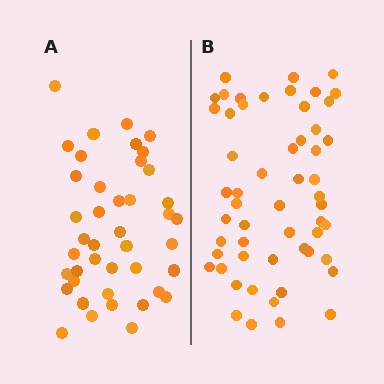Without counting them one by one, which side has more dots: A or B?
Region B (the right region) has more dots.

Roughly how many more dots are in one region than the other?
Region B has approximately 15 more dots than region A.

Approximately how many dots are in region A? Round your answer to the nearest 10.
About 40 dots. (The exact count is 42, which rounds to 40.)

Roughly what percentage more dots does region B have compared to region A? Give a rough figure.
About 30% more.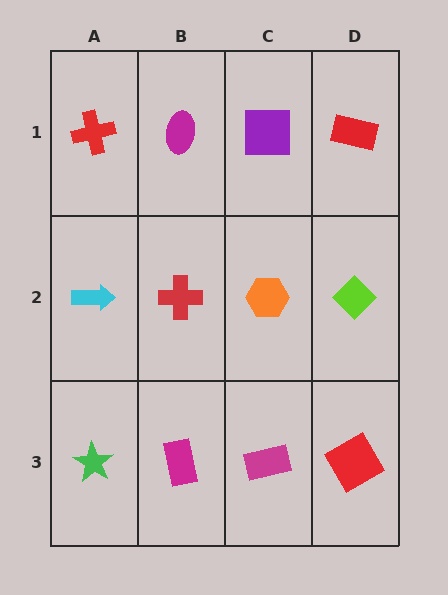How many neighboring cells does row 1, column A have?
2.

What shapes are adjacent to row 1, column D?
A lime diamond (row 2, column D), a purple square (row 1, column C).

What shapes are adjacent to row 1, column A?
A cyan arrow (row 2, column A), a magenta ellipse (row 1, column B).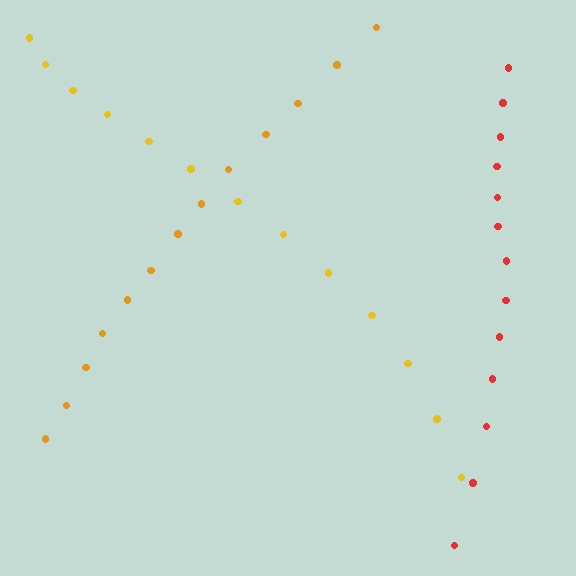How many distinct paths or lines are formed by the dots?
There are 3 distinct paths.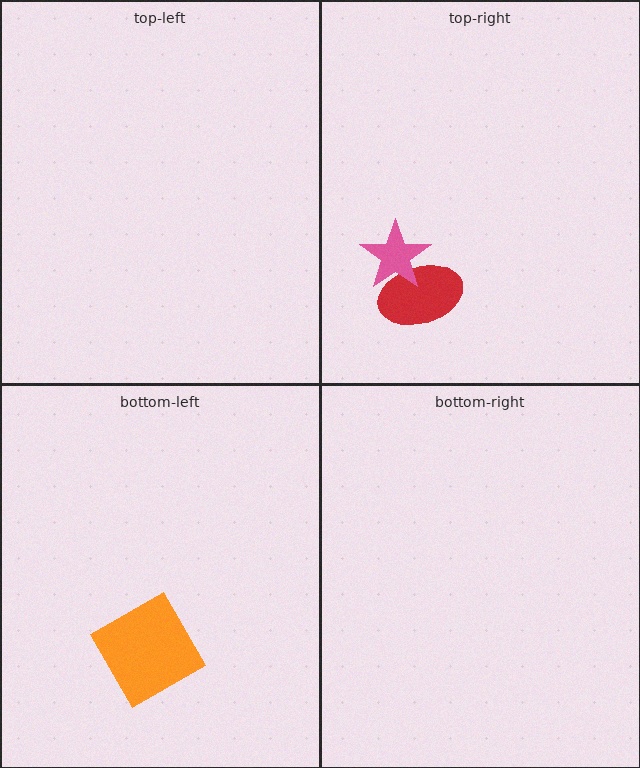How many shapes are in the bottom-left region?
1.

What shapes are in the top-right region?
The red ellipse, the pink star.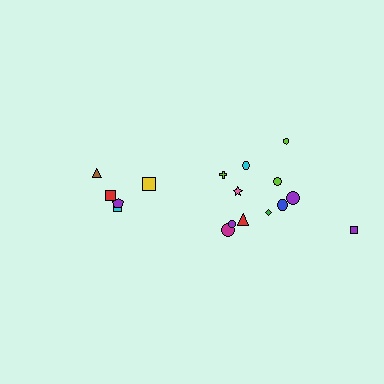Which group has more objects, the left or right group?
The right group.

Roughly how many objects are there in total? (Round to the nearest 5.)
Roughly 15 objects in total.